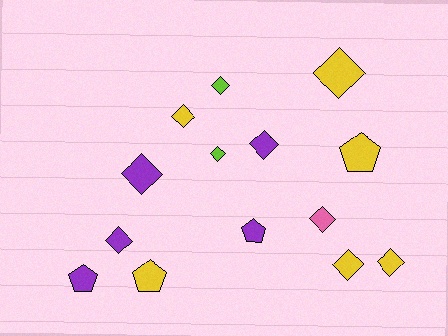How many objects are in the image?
There are 14 objects.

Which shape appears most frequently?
Diamond, with 10 objects.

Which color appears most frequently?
Yellow, with 6 objects.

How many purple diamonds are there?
There are 3 purple diamonds.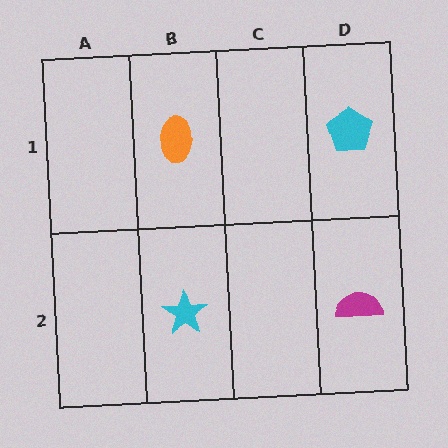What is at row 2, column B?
A cyan star.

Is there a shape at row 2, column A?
No, that cell is empty.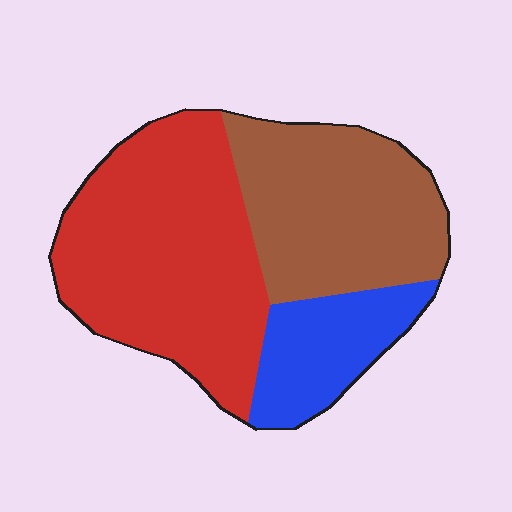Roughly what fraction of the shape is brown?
Brown takes up between a third and a half of the shape.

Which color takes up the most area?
Red, at roughly 50%.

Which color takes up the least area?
Blue, at roughly 15%.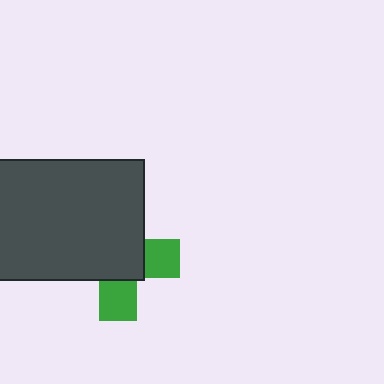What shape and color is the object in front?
The object in front is a dark gray rectangle.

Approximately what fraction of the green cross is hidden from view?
Roughly 65% of the green cross is hidden behind the dark gray rectangle.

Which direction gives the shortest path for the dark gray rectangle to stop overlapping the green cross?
Moving toward the upper-left gives the shortest separation.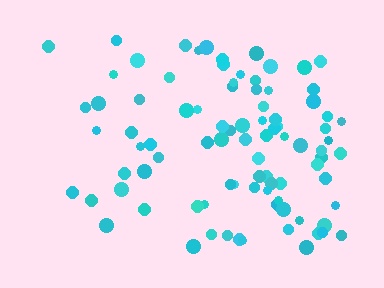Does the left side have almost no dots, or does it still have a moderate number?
Still a moderate number, just noticeably fewer than the right.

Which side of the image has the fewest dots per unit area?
The left.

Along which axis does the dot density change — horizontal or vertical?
Horizontal.